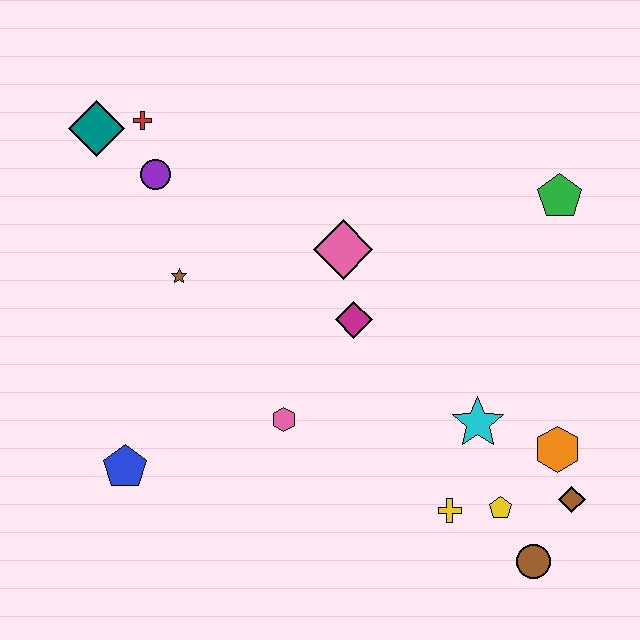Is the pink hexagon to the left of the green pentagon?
Yes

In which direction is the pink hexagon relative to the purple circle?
The pink hexagon is below the purple circle.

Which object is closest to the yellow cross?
The yellow pentagon is closest to the yellow cross.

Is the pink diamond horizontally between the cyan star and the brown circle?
No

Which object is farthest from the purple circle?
The brown circle is farthest from the purple circle.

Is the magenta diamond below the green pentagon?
Yes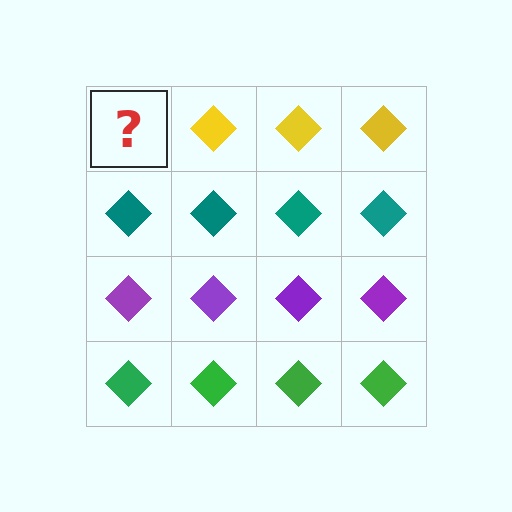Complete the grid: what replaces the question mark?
The question mark should be replaced with a yellow diamond.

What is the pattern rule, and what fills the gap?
The rule is that each row has a consistent color. The gap should be filled with a yellow diamond.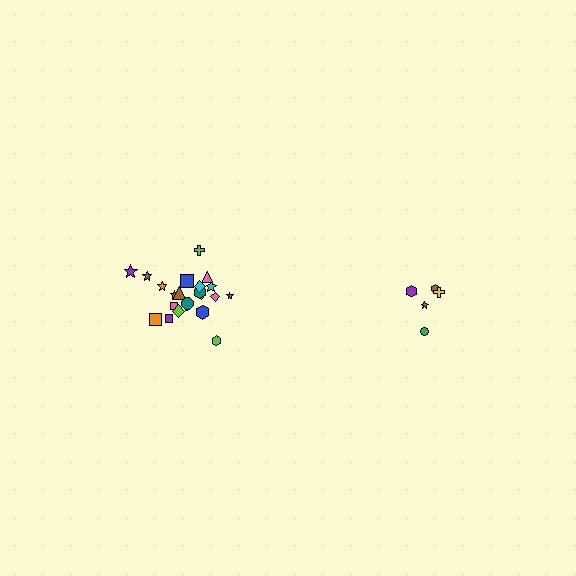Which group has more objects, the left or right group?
The left group.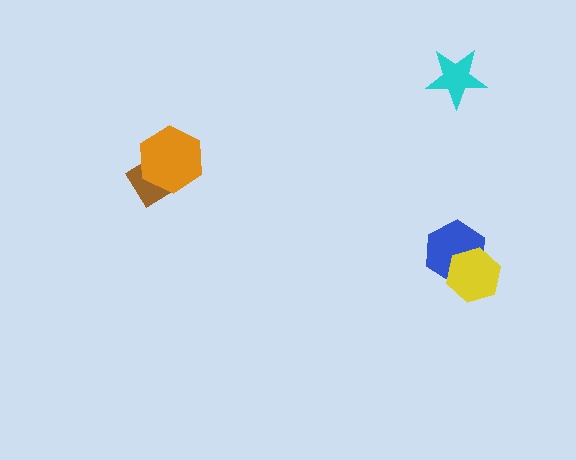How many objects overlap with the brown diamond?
1 object overlaps with the brown diamond.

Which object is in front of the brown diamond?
The orange hexagon is in front of the brown diamond.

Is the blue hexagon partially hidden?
Yes, it is partially covered by another shape.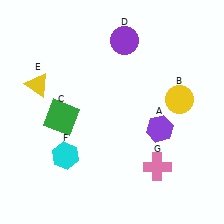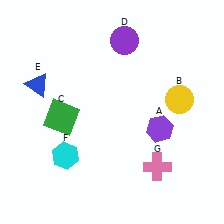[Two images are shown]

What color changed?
The triangle (E) changed from yellow in Image 1 to blue in Image 2.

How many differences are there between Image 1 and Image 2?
There is 1 difference between the two images.